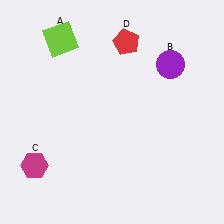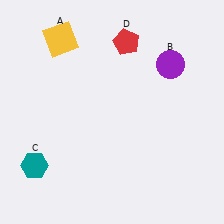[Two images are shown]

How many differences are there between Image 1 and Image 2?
There are 2 differences between the two images.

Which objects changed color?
A changed from lime to yellow. C changed from magenta to teal.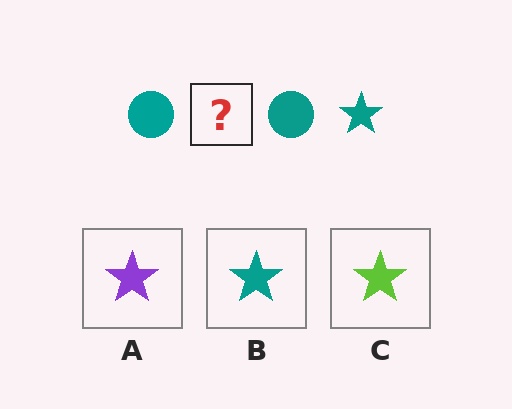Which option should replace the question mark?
Option B.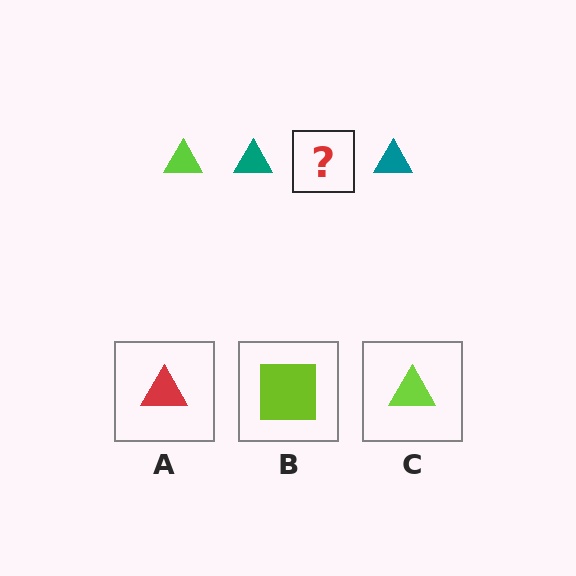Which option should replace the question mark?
Option C.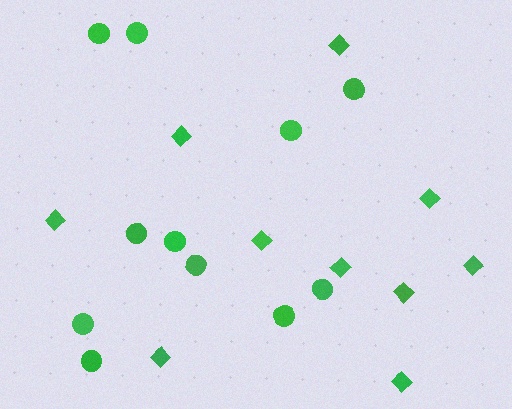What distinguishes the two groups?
There are 2 groups: one group of circles (11) and one group of diamonds (10).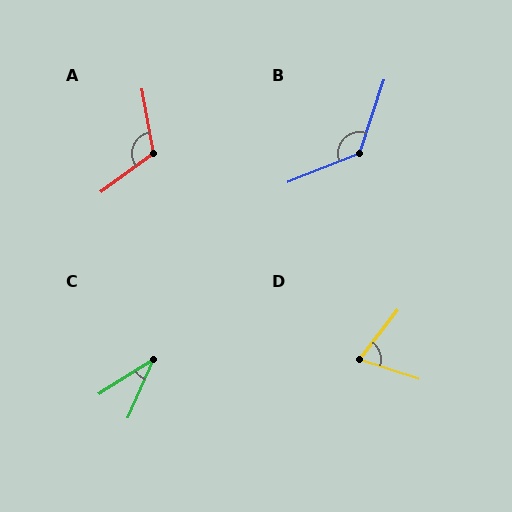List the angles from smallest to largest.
C (34°), D (70°), A (116°), B (130°).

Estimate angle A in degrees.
Approximately 116 degrees.